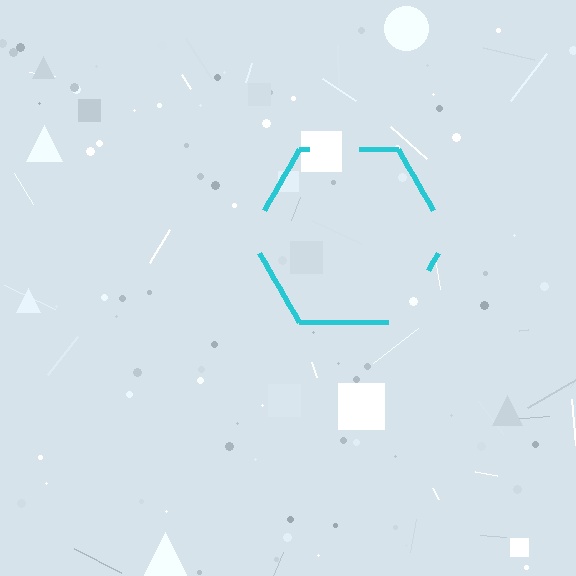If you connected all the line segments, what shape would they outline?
They would outline a hexagon.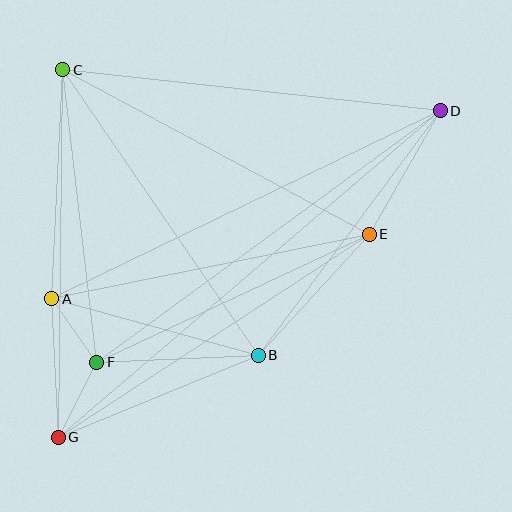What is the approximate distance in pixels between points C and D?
The distance between C and D is approximately 380 pixels.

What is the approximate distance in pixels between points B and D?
The distance between B and D is approximately 305 pixels.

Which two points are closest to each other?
Points A and F are closest to each other.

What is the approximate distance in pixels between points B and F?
The distance between B and F is approximately 162 pixels.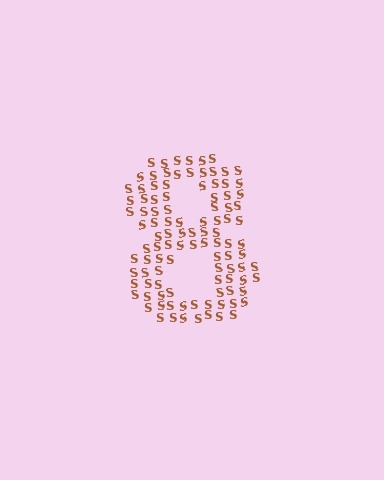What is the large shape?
The large shape is the digit 8.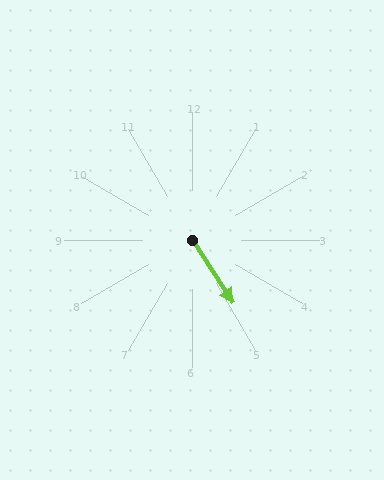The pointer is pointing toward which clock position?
Roughly 5 o'clock.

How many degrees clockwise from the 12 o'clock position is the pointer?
Approximately 147 degrees.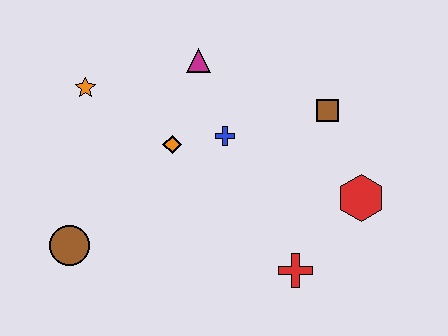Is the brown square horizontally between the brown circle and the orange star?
No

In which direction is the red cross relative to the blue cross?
The red cross is below the blue cross.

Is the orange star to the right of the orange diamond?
No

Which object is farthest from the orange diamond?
The red hexagon is farthest from the orange diamond.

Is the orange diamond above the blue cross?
No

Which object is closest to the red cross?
The red hexagon is closest to the red cross.